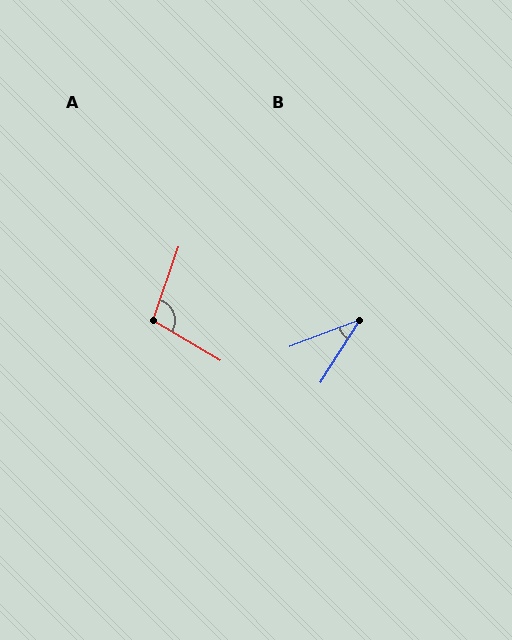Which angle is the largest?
A, at approximately 102 degrees.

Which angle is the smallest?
B, at approximately 37 degrees.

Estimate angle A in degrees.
Approximately 102 degrees.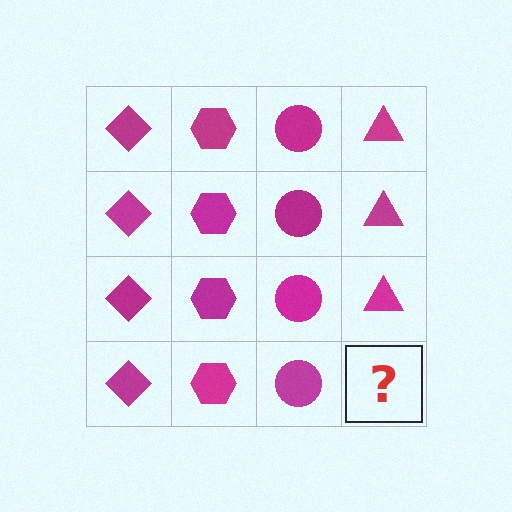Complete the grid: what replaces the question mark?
The question mark should be replaced with a magenta triangle.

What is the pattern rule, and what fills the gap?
The rule is that each column has a consistent shape. The gap should be filled with a magenta triangle.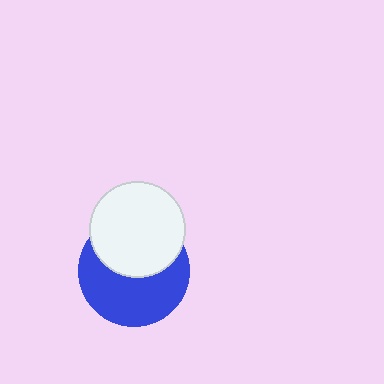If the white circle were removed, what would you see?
You would see the complete blue circle.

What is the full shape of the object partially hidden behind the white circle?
The partially hidden object is a blue circle.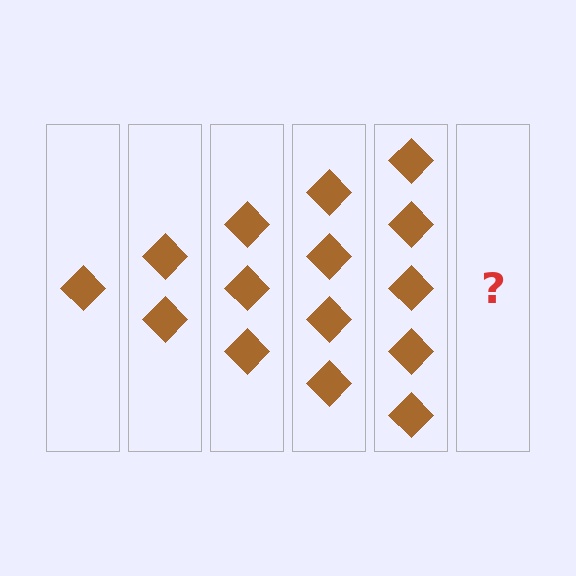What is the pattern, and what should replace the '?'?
The pattern is that each step adds one more diamond. The '?' should be 6 diamonds.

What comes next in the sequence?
The next element should be 6 diamonds.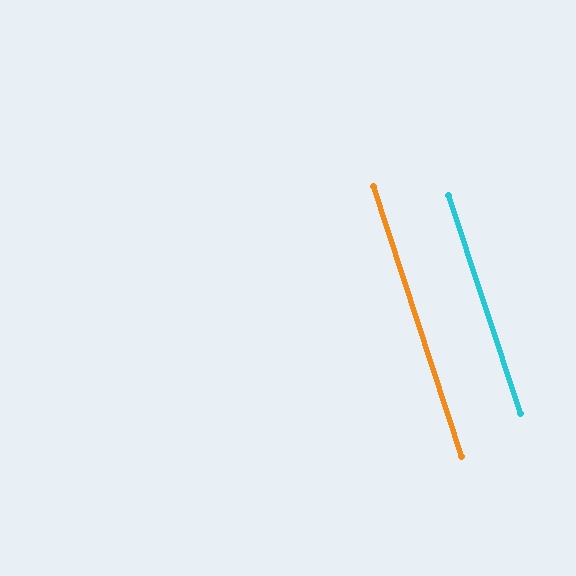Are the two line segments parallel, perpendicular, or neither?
Parallel — their directions differ by only 0.0°.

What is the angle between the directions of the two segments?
Approximately 0 degrees.